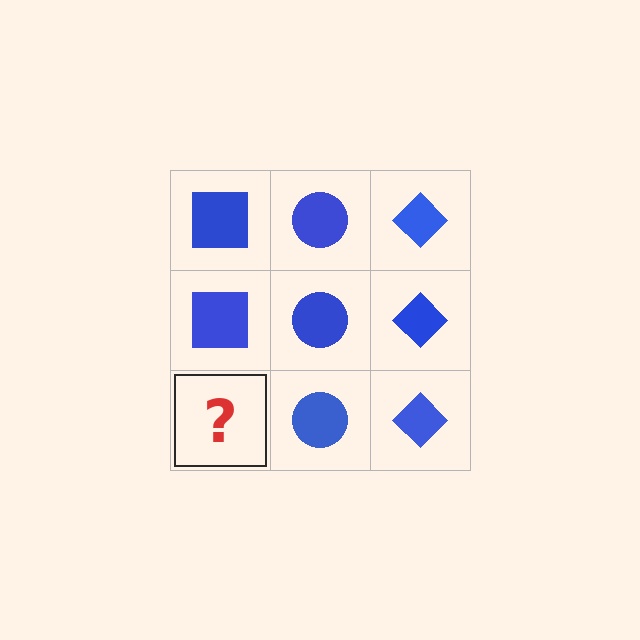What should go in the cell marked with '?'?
The missing cell should contain a blue square.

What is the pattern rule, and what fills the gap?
The rule is that each column has a consistent shape. The gap should be filled with a blue square.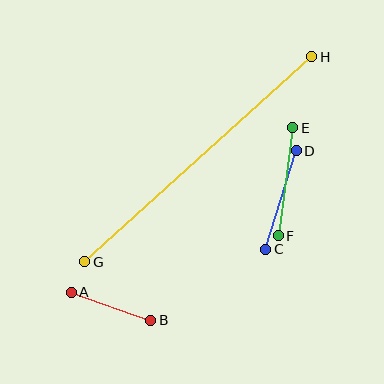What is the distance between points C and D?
The distance is approximately 103 pixels.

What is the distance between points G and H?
The distance is approximately 306 pixels.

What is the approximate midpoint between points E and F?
The midpoint is at approximately (286, 182) pixels.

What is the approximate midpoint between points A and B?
The midpoint is at approximately (111, 306) pixels.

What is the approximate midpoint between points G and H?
The midpoint is at approximately (198, 159) pixels.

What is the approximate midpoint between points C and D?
The midpoint is at approximately (281, 200) pixels.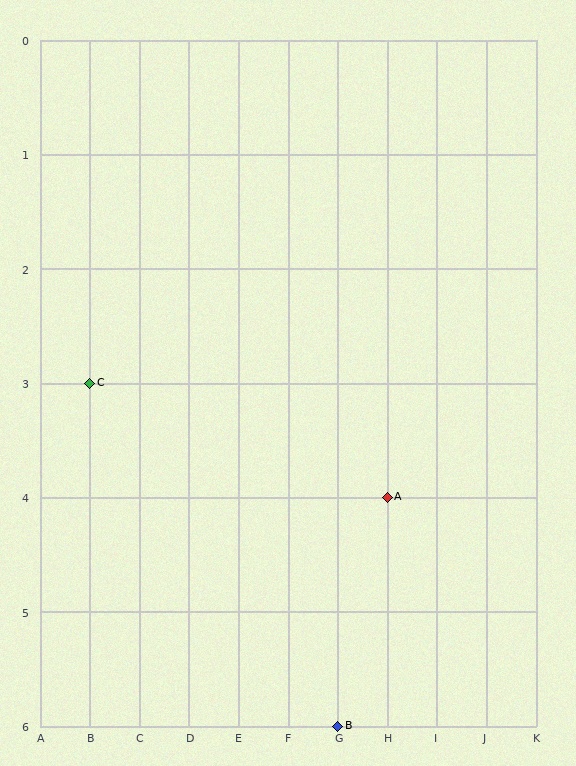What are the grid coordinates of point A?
Point A is at grid coordinates (H, 4).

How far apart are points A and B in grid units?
Points A and B are 1 column and 2 rows apart (about 2.2 grid units diagonally).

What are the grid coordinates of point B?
Point B is at grid coordinates (G, 6).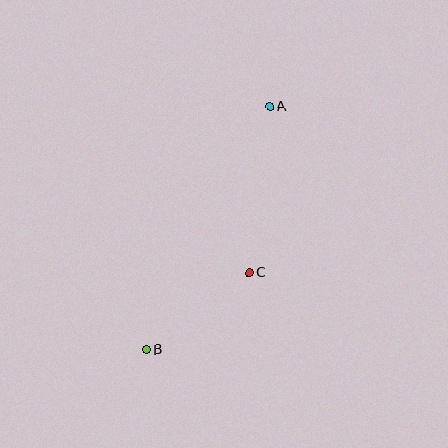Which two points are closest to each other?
Points B and C are closest to each other.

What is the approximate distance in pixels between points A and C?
The distance between A and C is approximately 168 pixels.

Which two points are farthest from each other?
Points A and B are farthest from each other.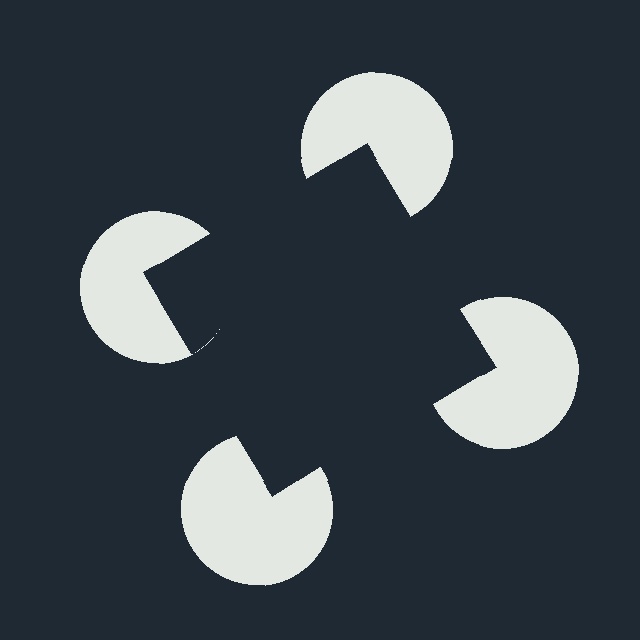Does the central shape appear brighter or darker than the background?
It typically appears slightly darker than the background, even though no actual brightness change is drawn.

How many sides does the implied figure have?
4 sides.